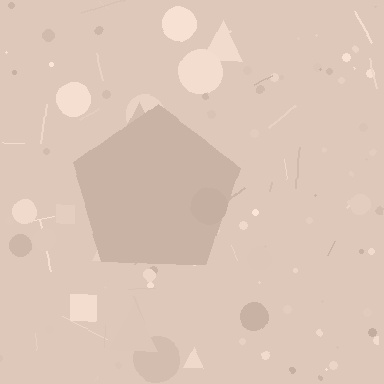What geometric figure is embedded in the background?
A pentagon is embedded in the background.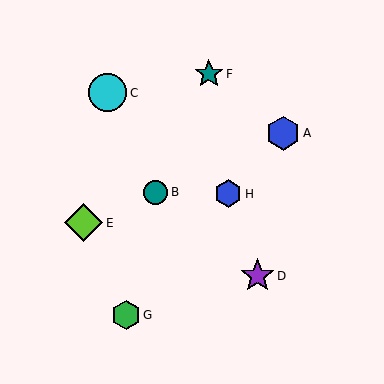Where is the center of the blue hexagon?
The center of the blue hexagon is at (228, 194).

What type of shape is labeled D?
Shape D is a purple star.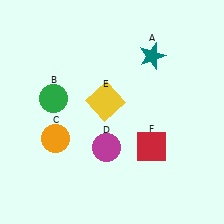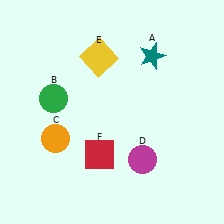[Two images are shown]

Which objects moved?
The objects that moved are: the magenta circle (D), the yellow square (E), the red square (F).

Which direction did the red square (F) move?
The red square (F) moved left.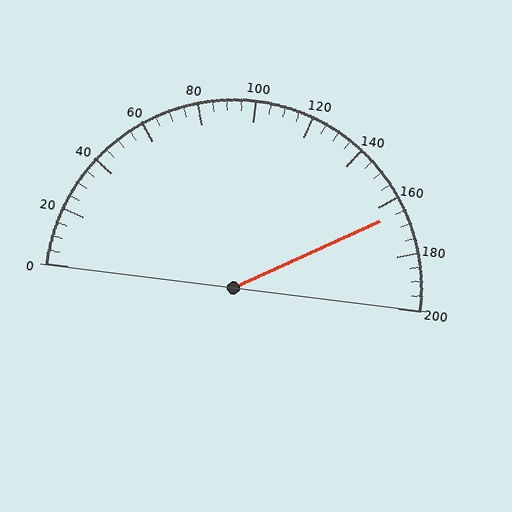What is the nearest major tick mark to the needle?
The nearest major tick mark is 160.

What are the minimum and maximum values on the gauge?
The gauge ranges from 0 to 200.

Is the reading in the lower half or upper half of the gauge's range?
The reading is in the upper half of the range (0 to 200).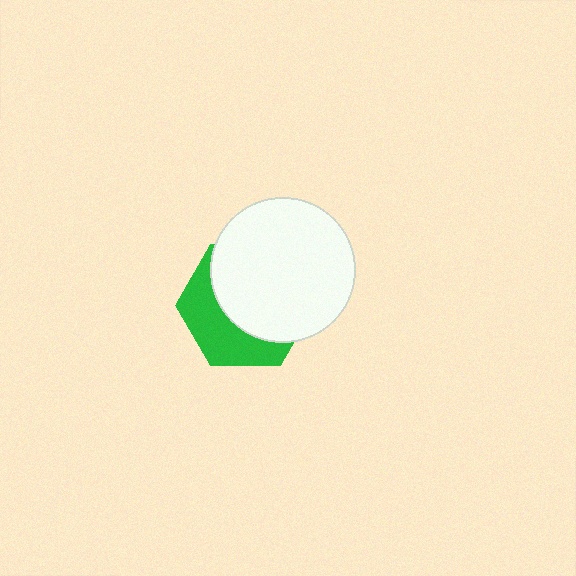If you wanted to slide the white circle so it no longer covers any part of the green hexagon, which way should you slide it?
Slide it toward the upper-right — that is the most direct way to separate the two shapes.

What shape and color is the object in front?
The object in front is a white circle.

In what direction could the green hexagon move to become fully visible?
The green hexagon could move toward the lower-left. That would shift it out from behind the white circle entirely.